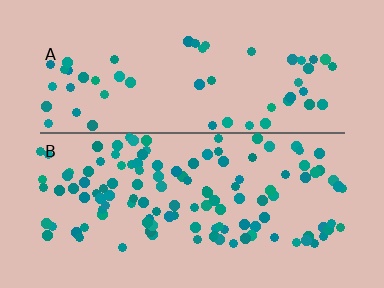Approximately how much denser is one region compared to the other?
Approximately 2.2× — region B over region A.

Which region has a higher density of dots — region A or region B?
B (the bottom).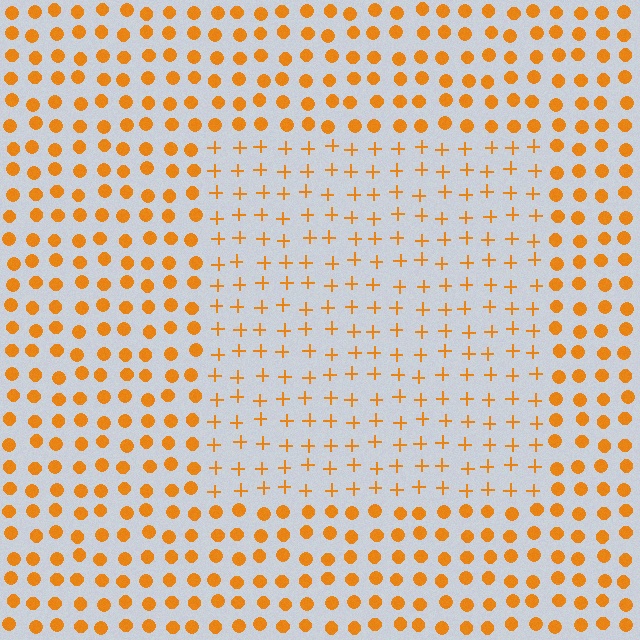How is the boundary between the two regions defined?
The boundary is defined by a change in element shape: plus signs inside vs. circles outside. All elements share the same color and spacing.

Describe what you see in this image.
The image is filled with small orange elements arranged in a uniform grid. A rectangle-shaped region contains plus signs, while the surrounding area contains circles. The boundary is defined purely by the change in element shape.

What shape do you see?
I see a rectangle.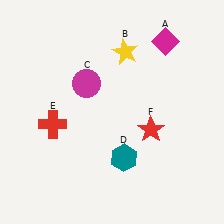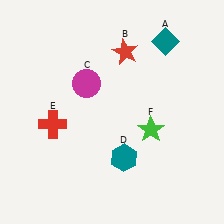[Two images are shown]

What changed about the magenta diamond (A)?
In Image 1, A is magenta. In Image 2, it changed to teal.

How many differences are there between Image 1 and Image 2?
There are 3 differences between the two images.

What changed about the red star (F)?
In Image 1, F is red. In Image 2, it changed to green.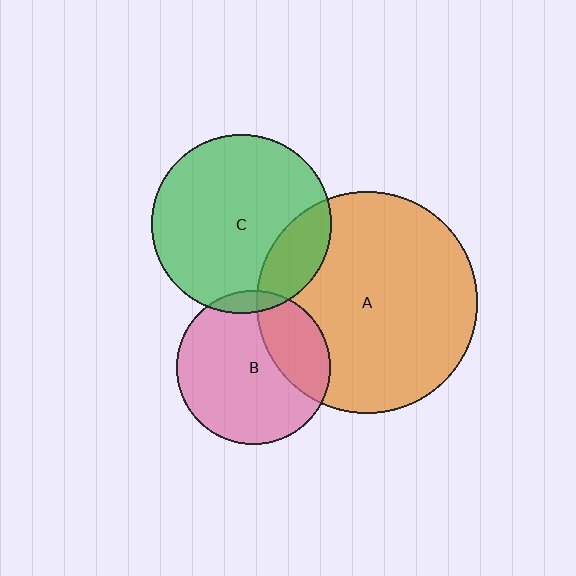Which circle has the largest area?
Circle A (orange).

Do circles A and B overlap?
Yes.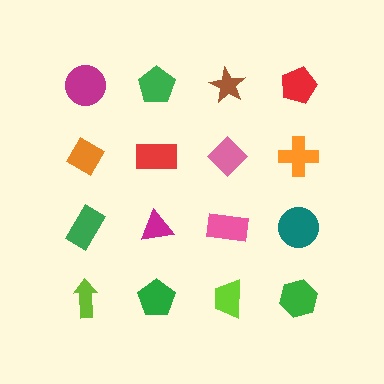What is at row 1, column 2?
A green pentagon.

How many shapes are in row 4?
4 shapes.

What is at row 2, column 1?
An orange diamond.